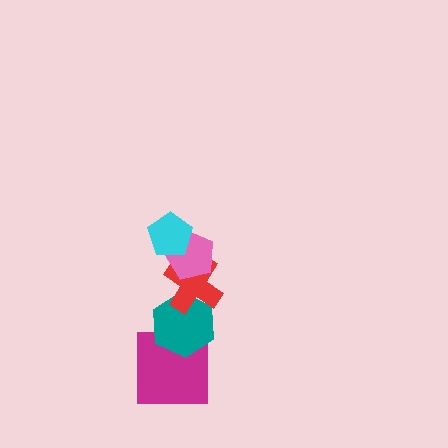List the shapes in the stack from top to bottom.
From top to bottom: the cyan pentagon, the pink pentagon, the red cross, the teal hexagon, the magenta square.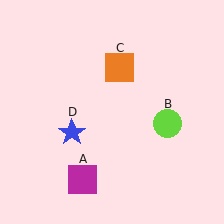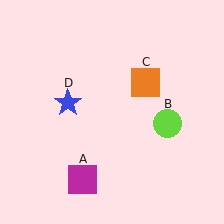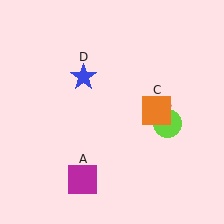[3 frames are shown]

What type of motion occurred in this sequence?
The orange square (object C), blue star (object D) rotated clockwise around the center of the scene.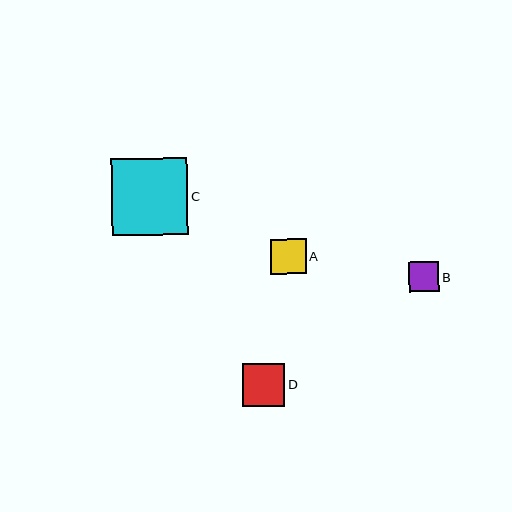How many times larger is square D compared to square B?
Square D is approximately 1.4 times the size of square B.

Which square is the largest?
Square C is the largest with a size of approximately 77 pixels.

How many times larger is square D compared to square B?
Square D is approximately 1.4 times the size of square B.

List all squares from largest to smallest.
From largest to smallest: C, D, A, B.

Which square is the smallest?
Square B is the smallest with a size of approximately 31 pixels.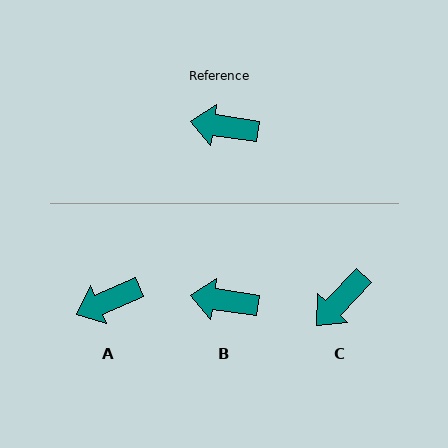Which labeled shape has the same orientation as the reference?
B.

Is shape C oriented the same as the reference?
No, it is off by about 55 degrees.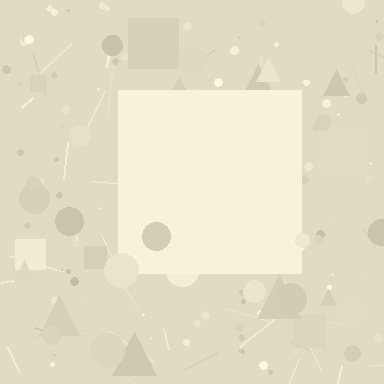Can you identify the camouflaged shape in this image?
The camouflaged shape is a square.